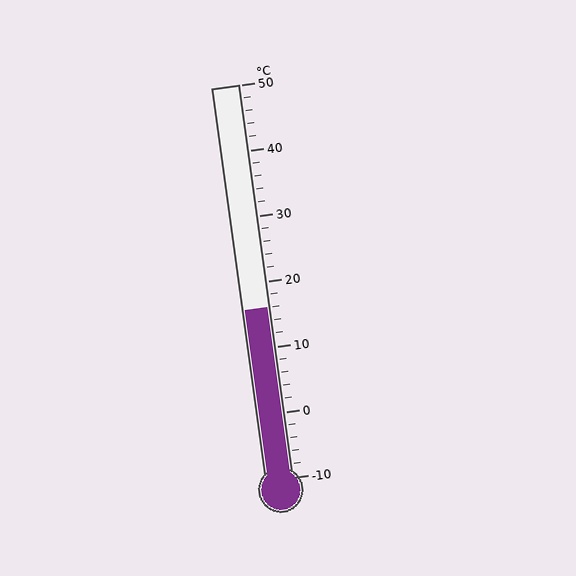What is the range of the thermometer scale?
The thermometer scale ranges from -10°C to 50°C.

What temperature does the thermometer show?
The thermometer shows approximately 16°C.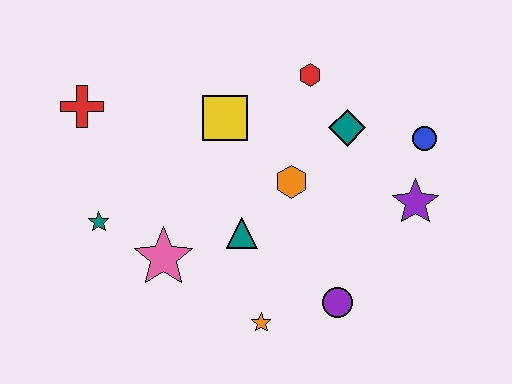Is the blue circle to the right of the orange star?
Yes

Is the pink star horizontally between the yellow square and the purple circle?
No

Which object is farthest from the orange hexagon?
The red cross is farthest from the orange hexagon.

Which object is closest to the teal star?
The pink star is closest to the teal star.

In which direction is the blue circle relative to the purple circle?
The blue circle is above the purple circle.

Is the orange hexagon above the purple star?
Yes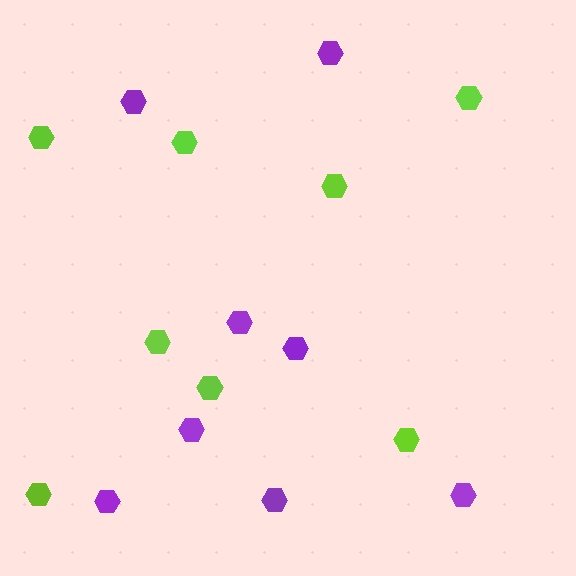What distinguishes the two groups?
There are 2 groups: one group of lime hexagons (8) and one group of purple hexagons (8).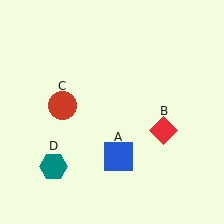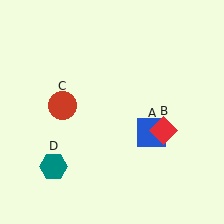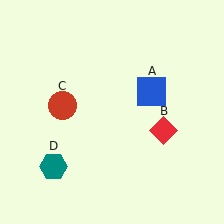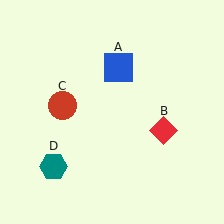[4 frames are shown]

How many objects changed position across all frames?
1 object changed position: blue square (object A).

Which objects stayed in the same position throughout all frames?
Red diamond (object B) and red circle (object C) and teal hexagon (object D) remained stationary.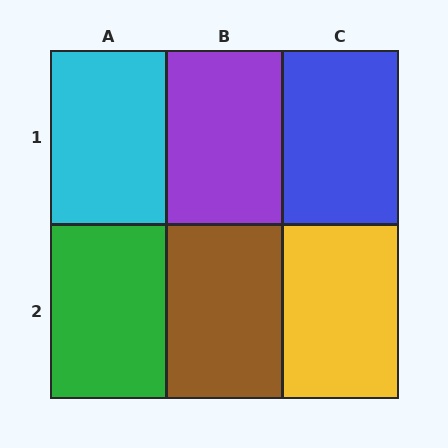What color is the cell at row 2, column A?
Green.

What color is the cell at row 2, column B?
Brown.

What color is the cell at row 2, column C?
Yellow.